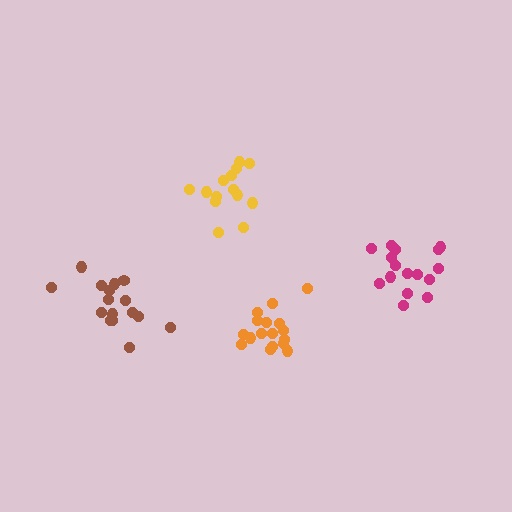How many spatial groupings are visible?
There are 4 spatial groupings.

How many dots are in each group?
Group 1: 17 dots, Group 2: 16 dots, Group 3: 14 dots, Group 4: 16 dots (63 total).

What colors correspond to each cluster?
The clusters are colored: orange, magenta, yellow, brown.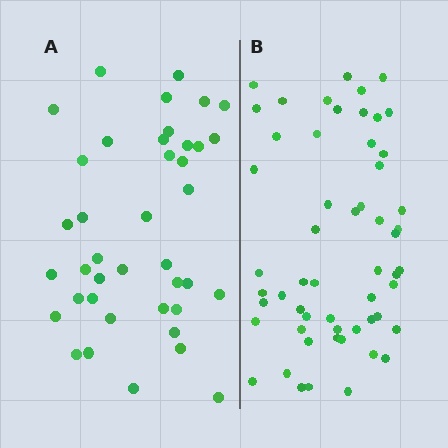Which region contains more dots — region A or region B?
Region B (the right region) has more dots.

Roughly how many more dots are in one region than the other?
Region B has approximately 15 more dots than region A.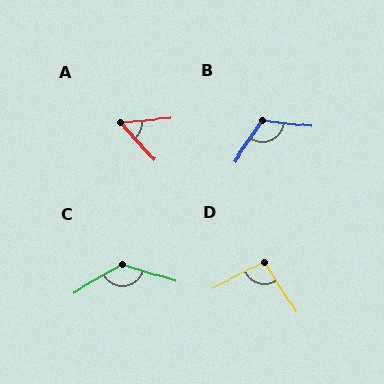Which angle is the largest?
C, at approximately 132 degrees.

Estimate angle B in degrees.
Approximately 116 degrees.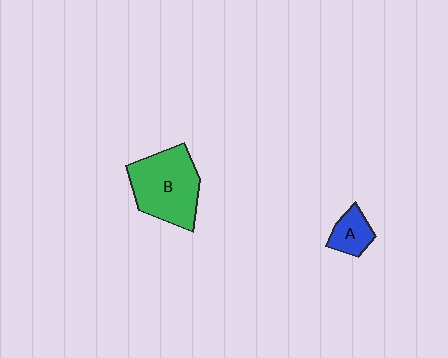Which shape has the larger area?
Shape B (green).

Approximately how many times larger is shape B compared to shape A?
Approximately 2.8 times.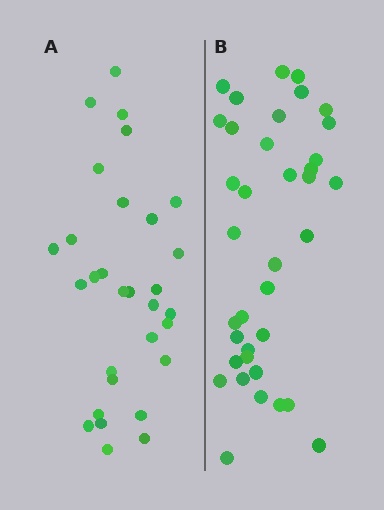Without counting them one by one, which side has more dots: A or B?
Region B (the right region) has more dots.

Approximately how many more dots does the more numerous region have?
Region B has roughly 8 or so more dots than region A.